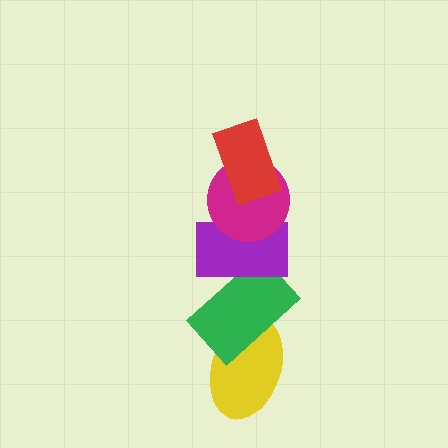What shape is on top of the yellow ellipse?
The green rectangle is on top of the yellow ellipse.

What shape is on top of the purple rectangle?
The magenta circle is on top of the purple rectangle.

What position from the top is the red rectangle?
The red rectangle is 1st from the top.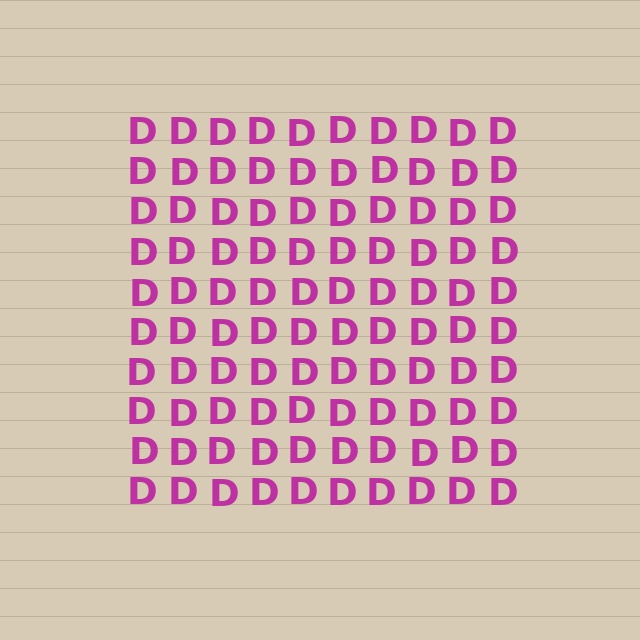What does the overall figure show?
The overall figure shows a square.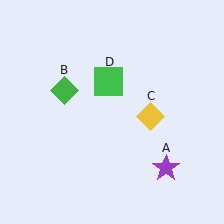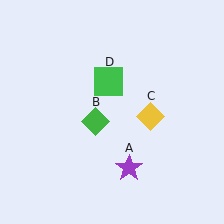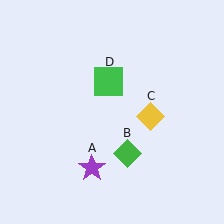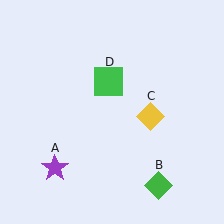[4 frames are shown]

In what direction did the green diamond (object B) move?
The green diamond (object B) moved down and to the right.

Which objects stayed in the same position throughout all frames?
Yellow diamond (object C) and green square (object D) remained stationary.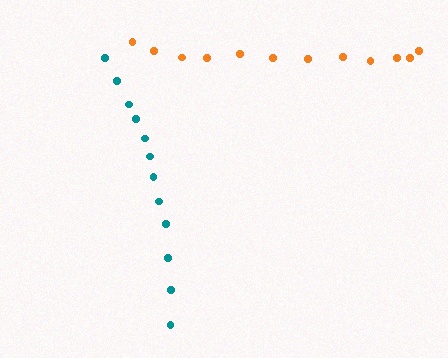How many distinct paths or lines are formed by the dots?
There are 2 distinct paths.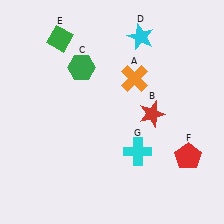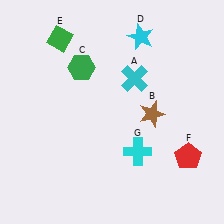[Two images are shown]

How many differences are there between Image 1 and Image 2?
There are 2 differences between the two images.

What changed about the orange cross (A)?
In Image 1, A is orange. In Image 2, it changed to cyan.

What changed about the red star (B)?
In Image 1, B is red. In Image 2, it changed to brown.